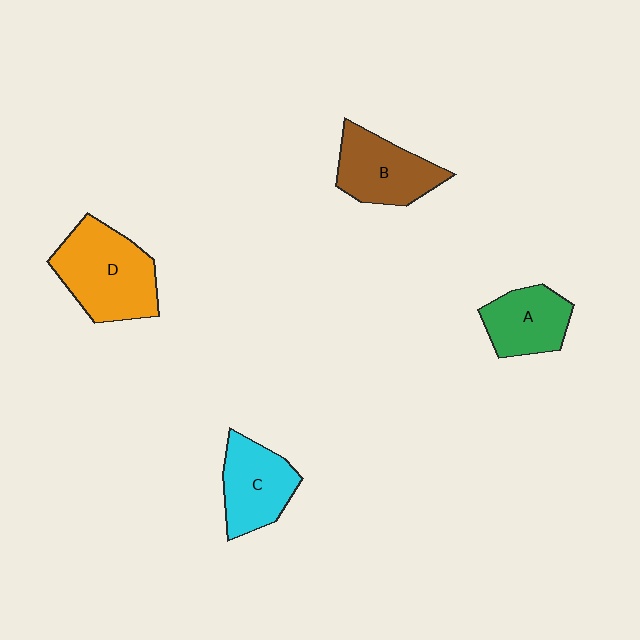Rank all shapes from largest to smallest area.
From largest to smallest: D (orange), B (brown), C (cyan), A (green).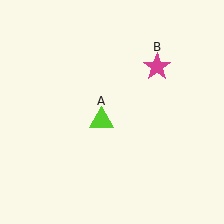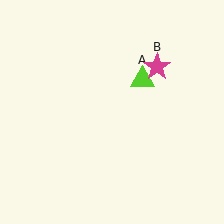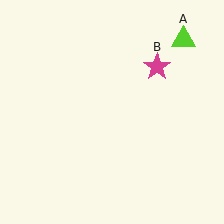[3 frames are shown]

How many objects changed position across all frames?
1 object changed position: lime triangle (object A).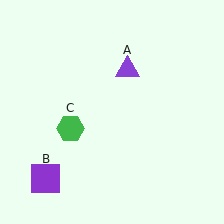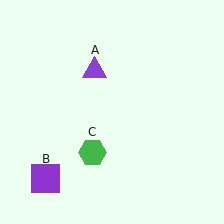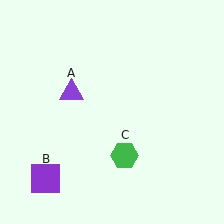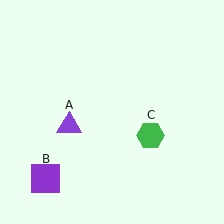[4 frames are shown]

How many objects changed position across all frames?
2 objects changed position: purple triangle (object A), green hexagon (object C).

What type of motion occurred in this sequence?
The purple triangle (object A), green hexagon (object C) rotated counterclockwise around the center of the scene.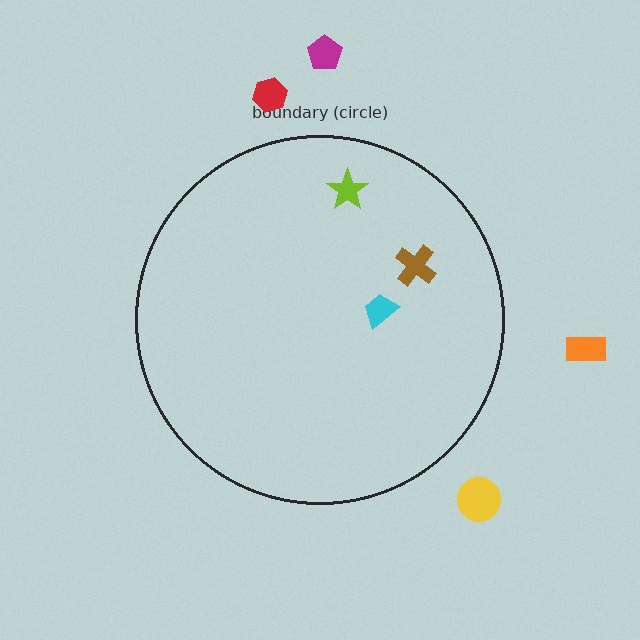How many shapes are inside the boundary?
3 inside, 4 outside.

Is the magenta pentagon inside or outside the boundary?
Outside.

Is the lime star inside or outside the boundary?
Inside.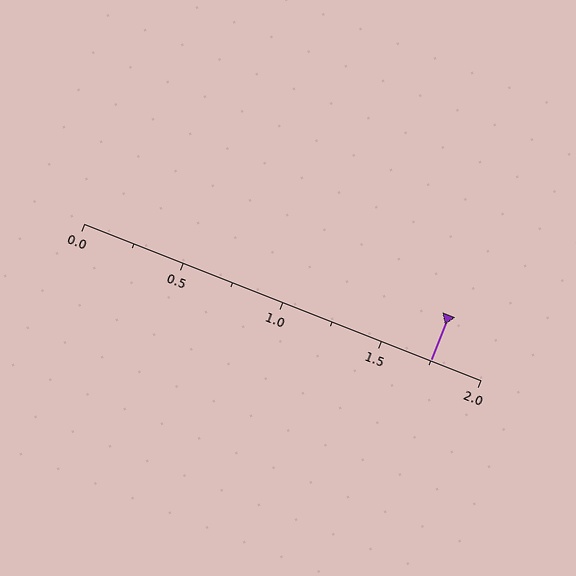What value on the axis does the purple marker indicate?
The marker indicates approximately 1.75.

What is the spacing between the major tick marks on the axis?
The major ticks are spaced 0.5 apart.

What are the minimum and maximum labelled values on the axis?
The axis runs from 0.0 to 2.0.